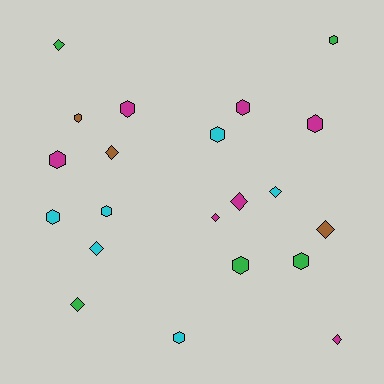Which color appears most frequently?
Magenta, with 7 objects.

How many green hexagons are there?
There are 3 green hexagons.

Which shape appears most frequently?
Hexagon, with 12 objects.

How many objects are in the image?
There are 21 objects.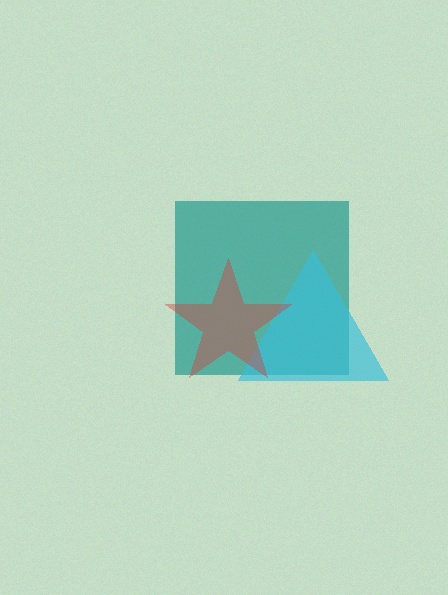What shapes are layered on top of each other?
The layered shapes are: a teal square, a cyan triangle, a red star.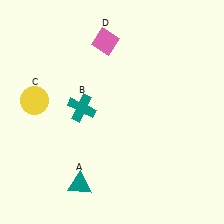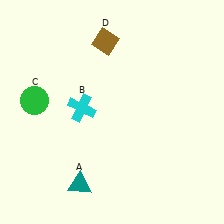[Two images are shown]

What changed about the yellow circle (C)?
In Image 1, C is yellow. In Image 2, it changed to green.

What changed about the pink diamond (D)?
In Image 1, D is pink. In Image 2, it changed to brown.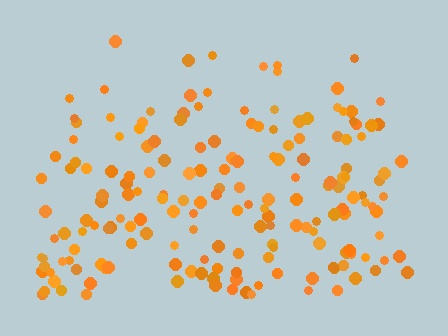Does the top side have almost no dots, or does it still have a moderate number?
Still a moderate number, just noticeably fewer than the bottom.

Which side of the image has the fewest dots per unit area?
The top.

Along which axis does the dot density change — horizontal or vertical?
Vertical.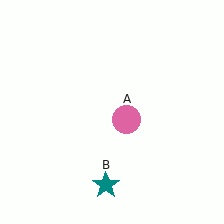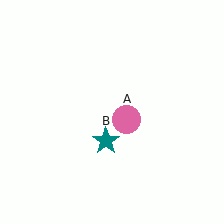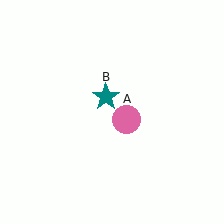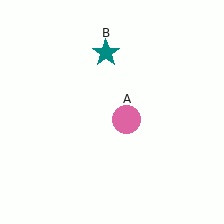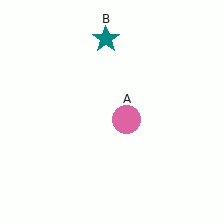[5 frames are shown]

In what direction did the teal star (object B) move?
The teal star (object B) moved up.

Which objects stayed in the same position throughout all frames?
Pink circle (object A) remained stationary.